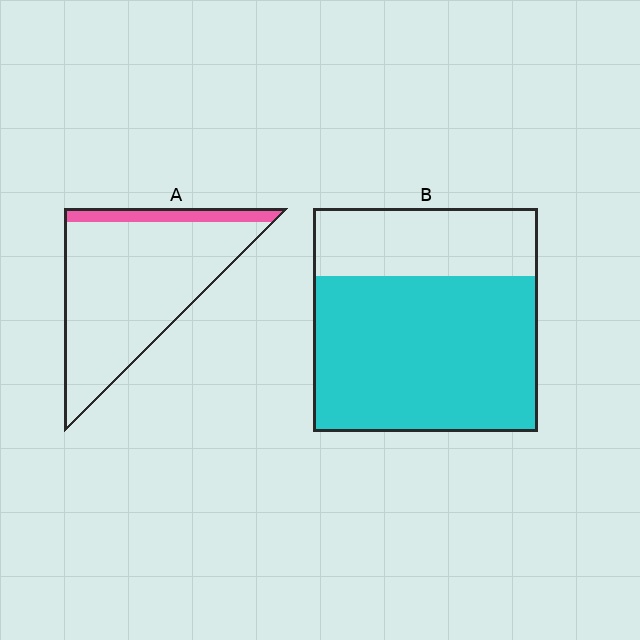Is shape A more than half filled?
No.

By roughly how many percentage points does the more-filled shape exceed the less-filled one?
By roughly 60 percentage points (B over A).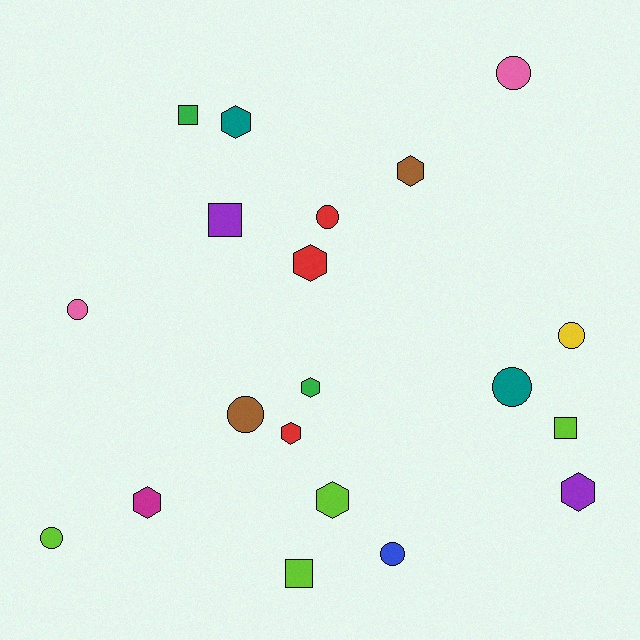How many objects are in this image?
There are 20 objects.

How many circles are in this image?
There are 8 circles.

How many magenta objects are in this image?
There is 1 magenta object.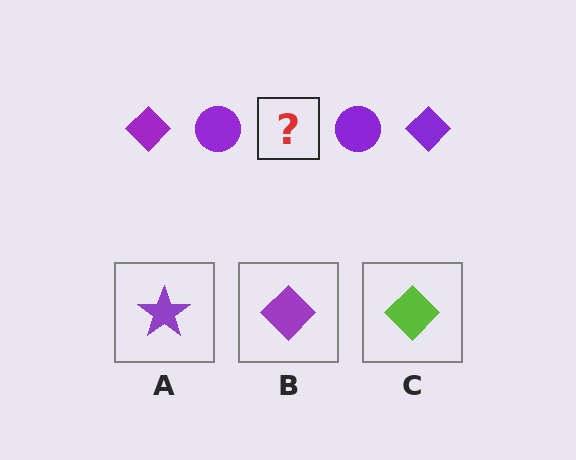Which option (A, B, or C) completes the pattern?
B.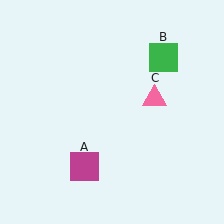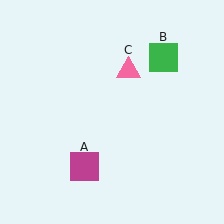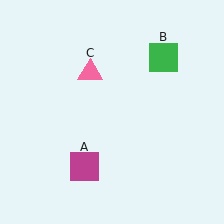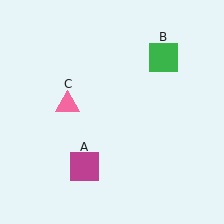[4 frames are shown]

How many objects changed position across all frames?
1 object changed position: pink triangle (object C).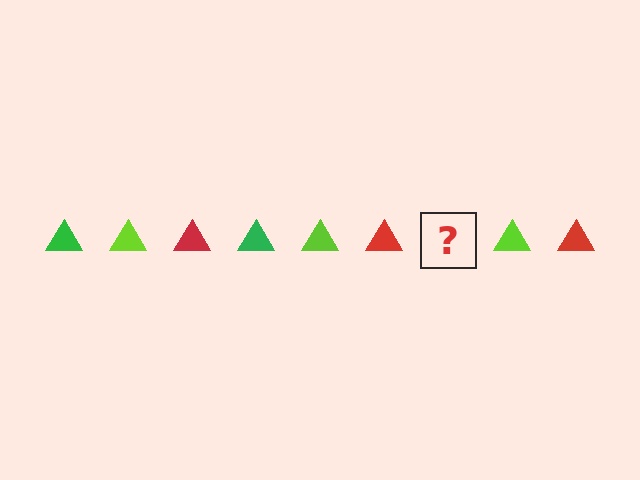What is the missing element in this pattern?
The missing element is a green triangle.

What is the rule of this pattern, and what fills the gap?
The rule is that the pattern cycles through green, lime, red triangles. The gap should be filled with a green triangle.